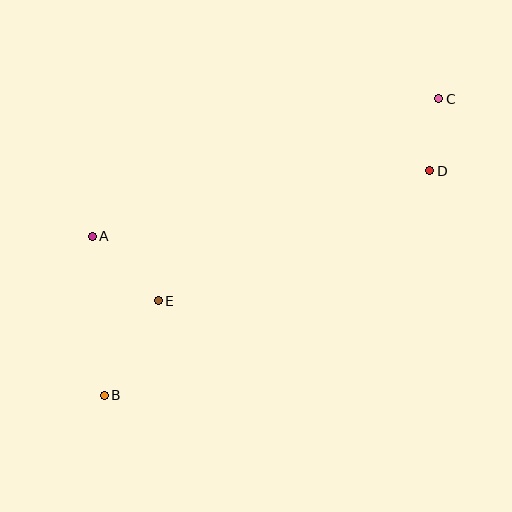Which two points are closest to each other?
Points C and D are closest to each other.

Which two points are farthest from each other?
Points B and C are farthest from each other.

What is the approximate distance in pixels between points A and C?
The distance between A and C is approximately 373 pixels.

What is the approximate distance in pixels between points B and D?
The distance between B and D is approximately 395 pixels.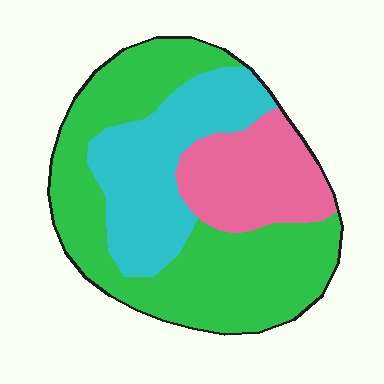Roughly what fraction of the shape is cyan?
Cyan covers roughly 30% of the shape.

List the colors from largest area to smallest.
From largest to smallest: green, cyan, pink.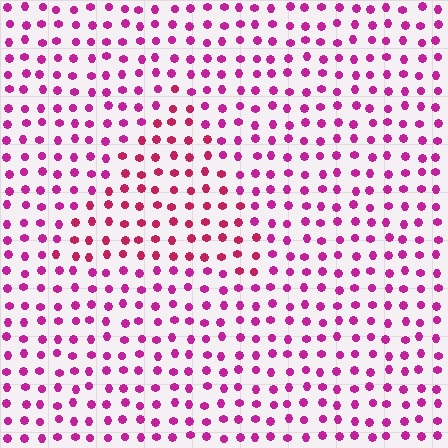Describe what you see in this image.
The image is filled with small magenta elements in a uniform arrangement. A triangle-shaped region is visible where the elements are tinted to a slightly different hue, forming a subtle color boundary.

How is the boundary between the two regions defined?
The boundary is defined purely by a slight shift in hue (about 23 degrees). Spacing, size, and orientation are identical on both sides.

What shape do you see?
I see a triangle.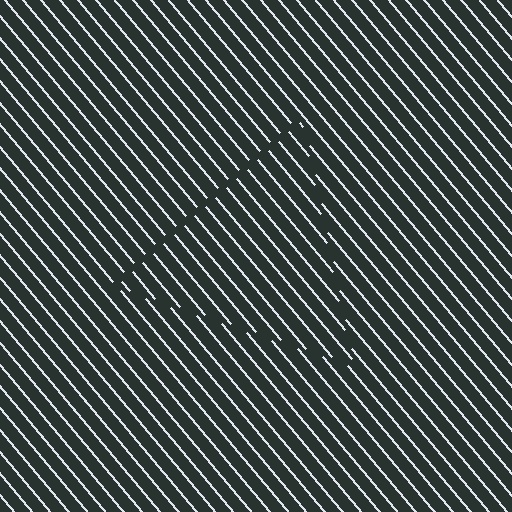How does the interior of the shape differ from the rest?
The interior of the shape contains the same grating, shifted by half a period — the contour is defined by the phase discontinuity where line-ends from the inner and outer gratings abut.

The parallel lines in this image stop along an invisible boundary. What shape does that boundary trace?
An illusory triangle. The interior of the shape contains the same grating, shifted by half a period — the contour is defined by the phase discontinuity where line-ends from the inner and outer gratings abut.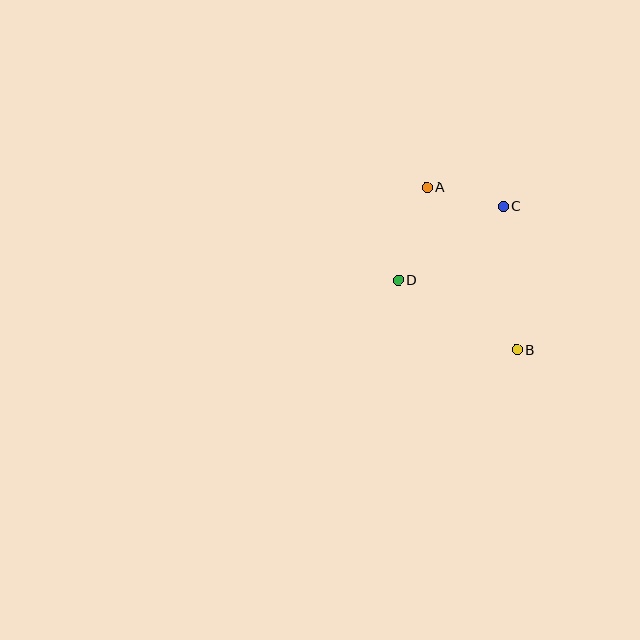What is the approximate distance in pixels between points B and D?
The distance between B and D is approximately 138 pixels.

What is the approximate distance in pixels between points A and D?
The distance between A and D is approximately 97 pixels.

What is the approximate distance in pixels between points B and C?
The distance between B and C is approximately 144 pixels.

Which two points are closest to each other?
Points A and C are closest to each other.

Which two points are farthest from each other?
Points A and B are farthest from each other.